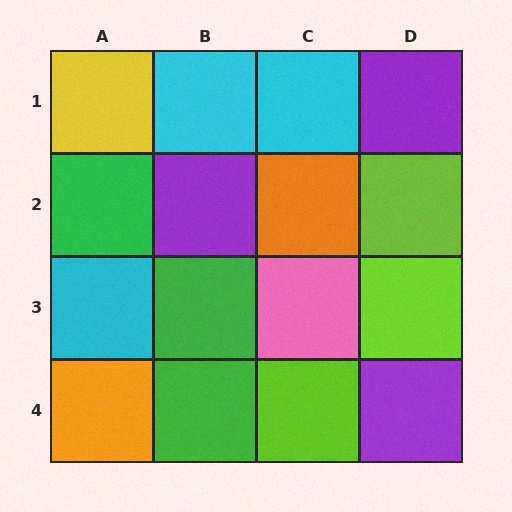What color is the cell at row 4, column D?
Purple.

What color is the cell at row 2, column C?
Orange.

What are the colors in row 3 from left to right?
Cyan, green, pink, lime.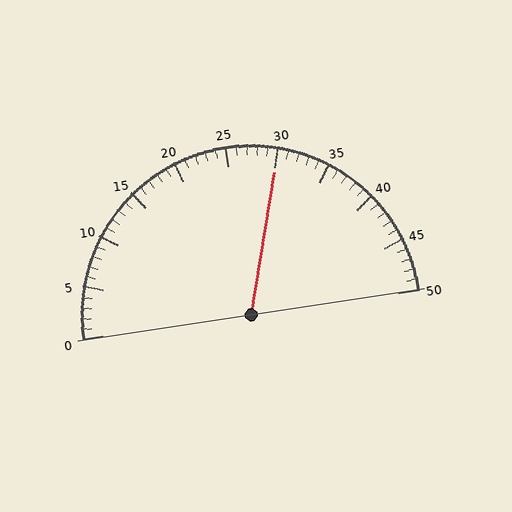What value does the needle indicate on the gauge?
The needle indicates approximately 30.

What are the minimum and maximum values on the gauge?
The gauge ranges from 0 to 50.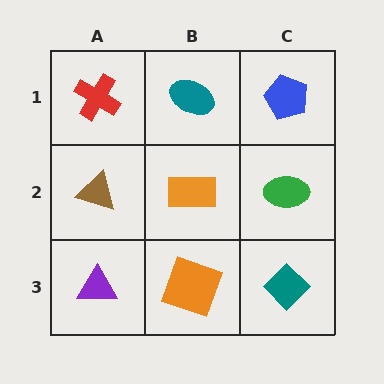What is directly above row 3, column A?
A brown triangle.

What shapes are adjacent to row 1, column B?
An orange rectangle (row 2, column B), a red cross (row 1, column A), a blue pentagon (row 1, column C).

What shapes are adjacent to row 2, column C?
A blue pentagon (row 1, column C), a teal diamond (row 3, column C), an orange rectangle (row 2, column B).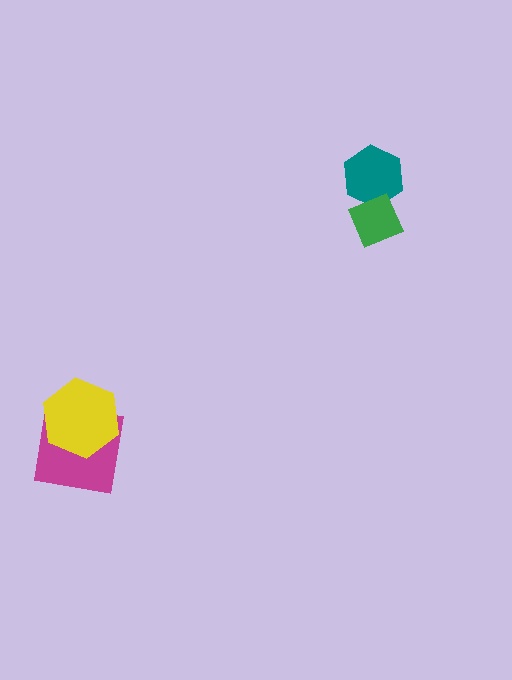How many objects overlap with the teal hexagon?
1 object overlaps with the teal hexagon.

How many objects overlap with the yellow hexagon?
1 object overlaps with the yellow hexagon.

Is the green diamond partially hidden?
No, no other shape covers it.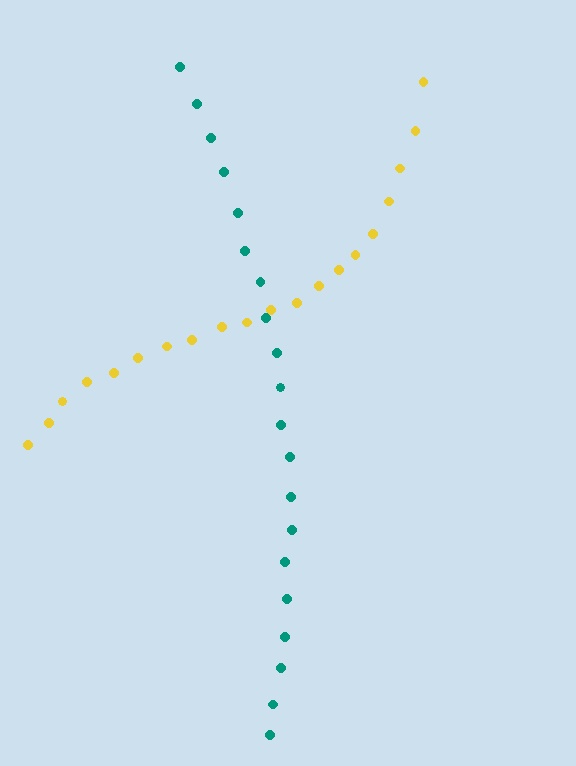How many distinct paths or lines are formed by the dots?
There are 2 distinct paths.